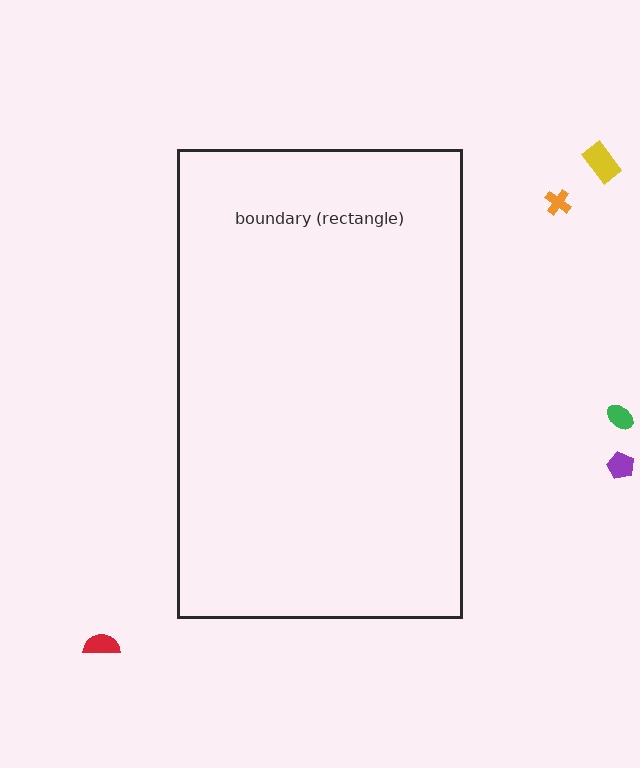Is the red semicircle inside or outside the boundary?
Outside.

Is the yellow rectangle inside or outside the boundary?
Outside.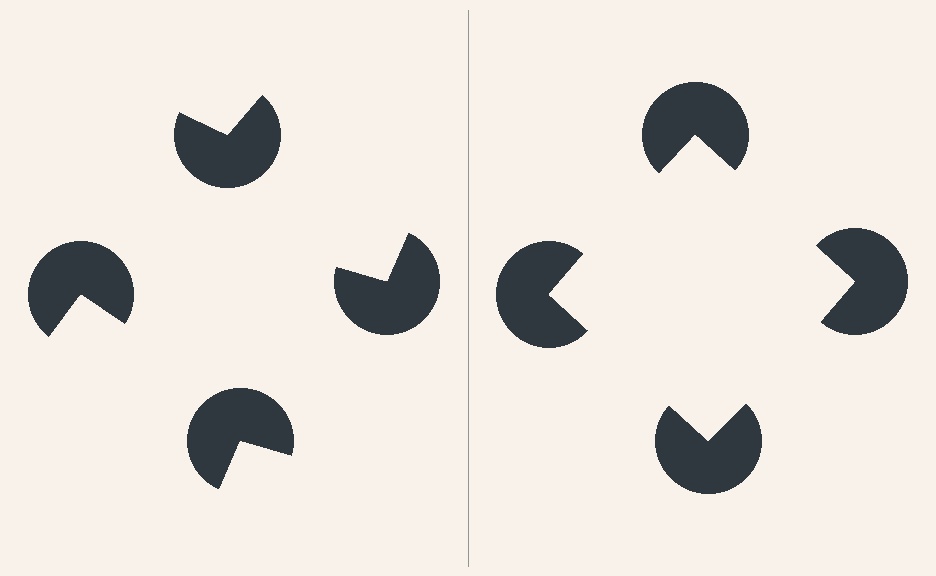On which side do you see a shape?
An illusory square appears on the right side. On the left side the wedge cuts are rotated, so no coherent shape forms.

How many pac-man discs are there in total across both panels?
8 — 4 on each side.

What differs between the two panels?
The pac-man discs are positioned identically on both sides; only the wedge orientations differ. On the right they align to a square; on the left they are misaligned.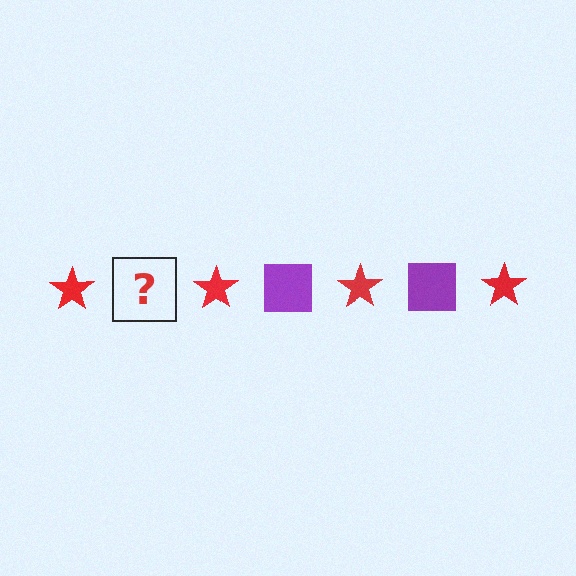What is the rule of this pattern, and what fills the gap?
The rule is that the pattern alternates between red star and purple square. The gap should be filled with a purple square.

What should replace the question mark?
The question mark should be replaced with a purple square.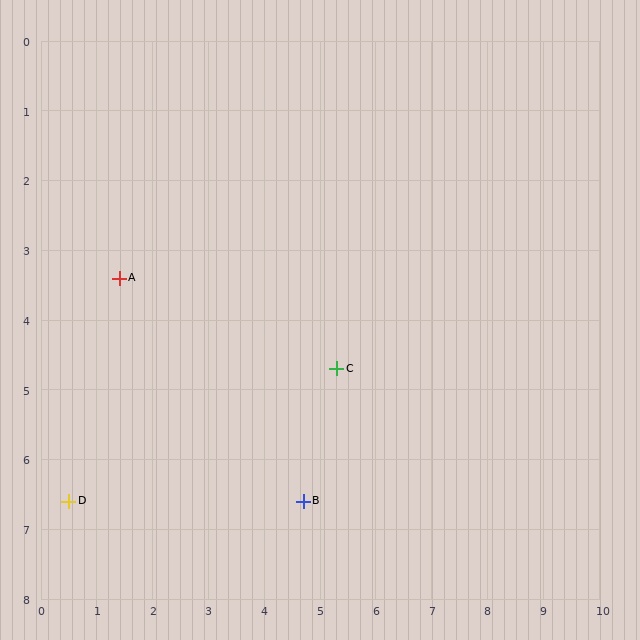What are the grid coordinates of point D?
Point D is at approximately (0.5, 6.6).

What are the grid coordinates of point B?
Point B is at approximately (4.7, 6.6).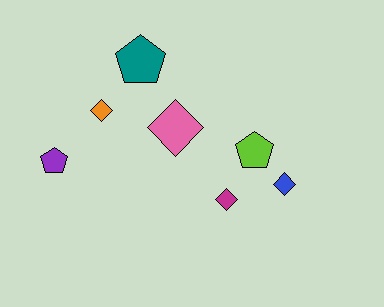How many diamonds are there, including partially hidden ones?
There are 4 diamonds.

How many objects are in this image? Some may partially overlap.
There are 7 objects.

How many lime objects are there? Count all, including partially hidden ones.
There is 1 lime object.